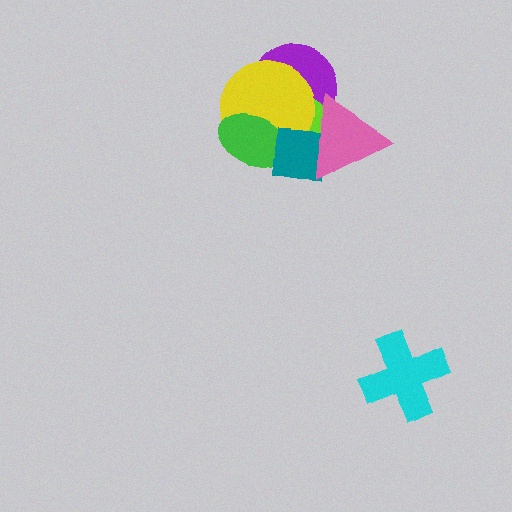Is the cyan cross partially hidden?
No, no other shape covers it.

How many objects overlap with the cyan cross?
0 objects overlap with the cyan cross.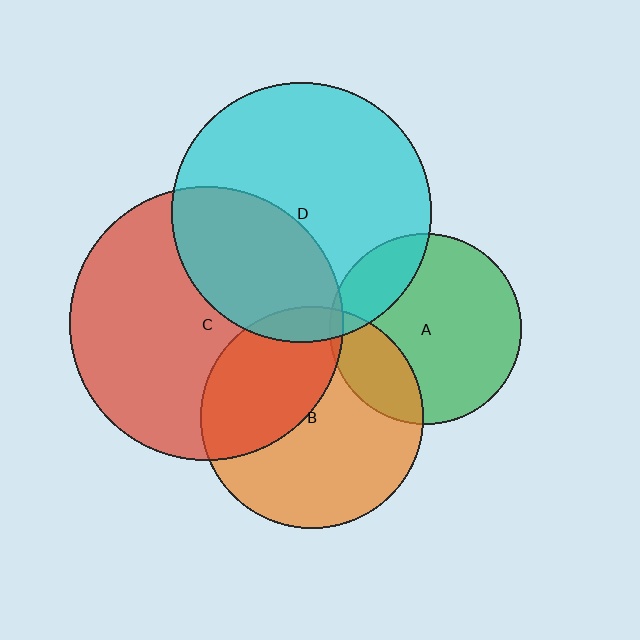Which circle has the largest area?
Circle C (red).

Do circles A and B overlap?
Yes.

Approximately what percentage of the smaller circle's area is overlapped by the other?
Approximately 20%.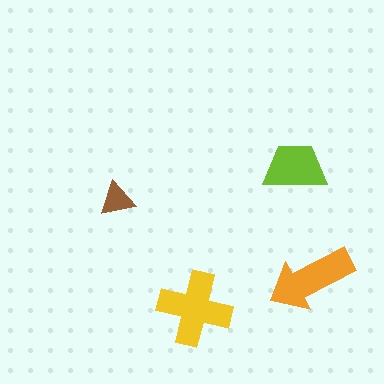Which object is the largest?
The yellow cross.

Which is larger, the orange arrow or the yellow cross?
The yellow cross.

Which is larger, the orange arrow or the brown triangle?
The orange arrow.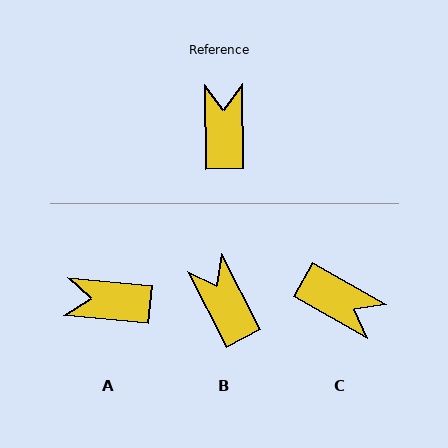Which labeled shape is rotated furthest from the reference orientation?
C, about 121 degrees away.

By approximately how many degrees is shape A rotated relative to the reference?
Approximately 83 degrees counter-clockwise.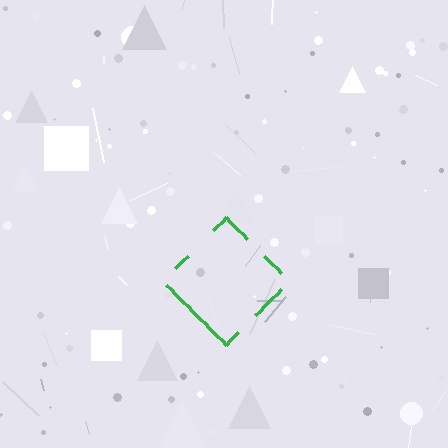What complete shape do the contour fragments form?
The contour fragments form a diamond.